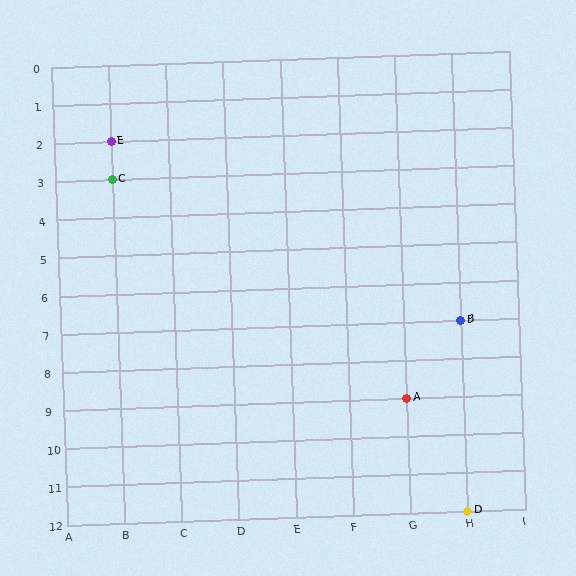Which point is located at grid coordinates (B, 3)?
Point C is at (B, 3).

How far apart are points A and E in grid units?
Points A and E are 5 columns and 7 rows apart (about 8.6 grid units diagonally).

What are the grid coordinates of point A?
Point A is at grid coordinates (G, 9).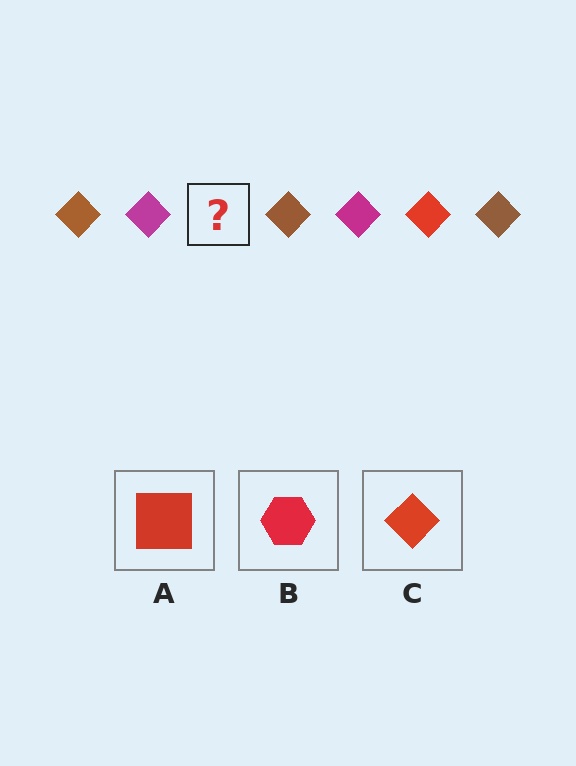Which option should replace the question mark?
Option C.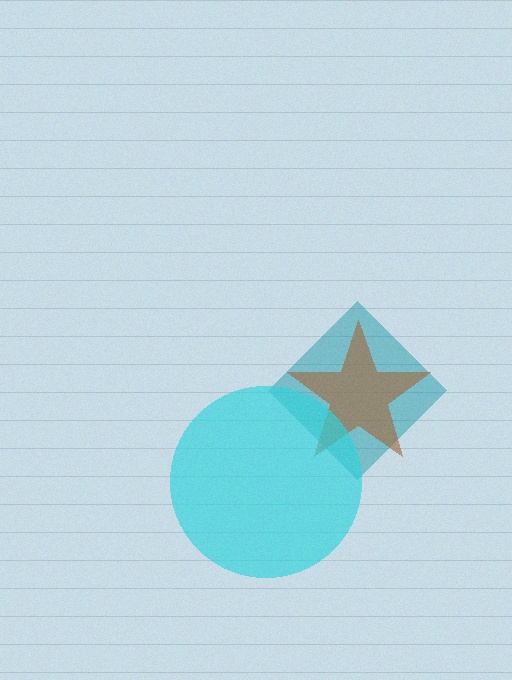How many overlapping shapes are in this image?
There are 3 overlapping shapes in the image.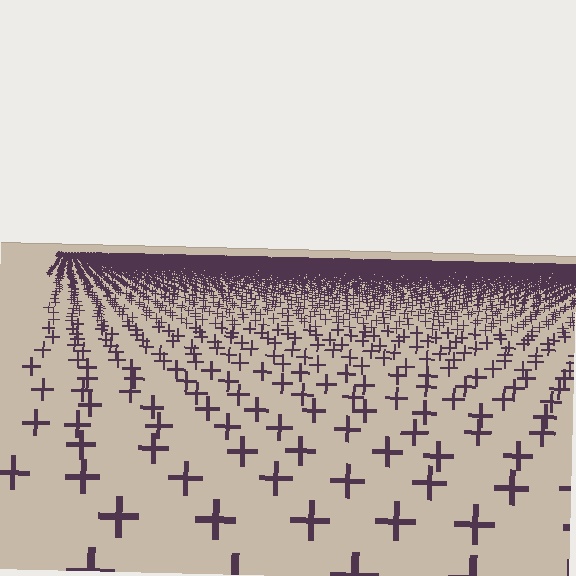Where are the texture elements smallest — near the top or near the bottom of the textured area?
Near the top.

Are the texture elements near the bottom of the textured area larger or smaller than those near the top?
Larger. Near the bottom, elements are closer to the viewer and appear at a bigger on-screen size.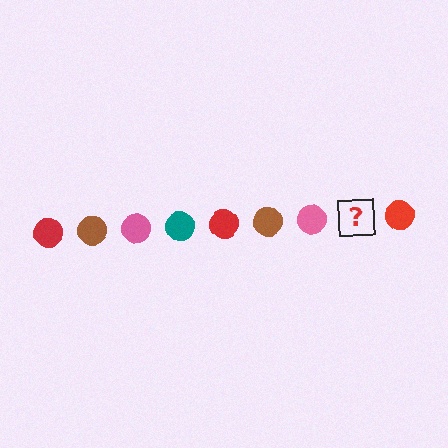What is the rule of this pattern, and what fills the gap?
The rule is that the pattern cycles through red, brown, pink, teal circles. The gap should be filled with a teal circle.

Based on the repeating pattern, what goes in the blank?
The blank should be a teal circle.